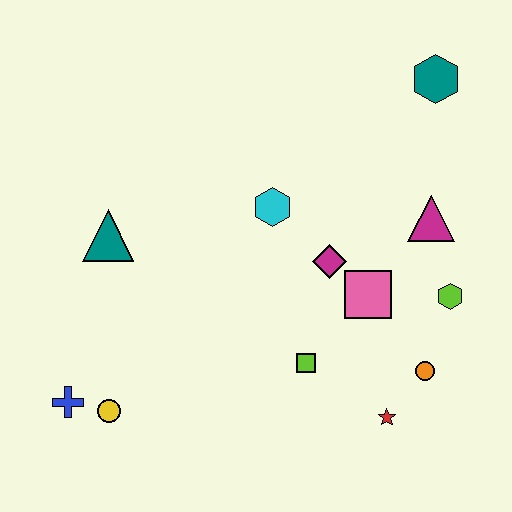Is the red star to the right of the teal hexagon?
No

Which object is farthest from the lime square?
The teal hexagon is farthest from the lime square.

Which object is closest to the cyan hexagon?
The magenta diamond is closest to the cyan hexagon.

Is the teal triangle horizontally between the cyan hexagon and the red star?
No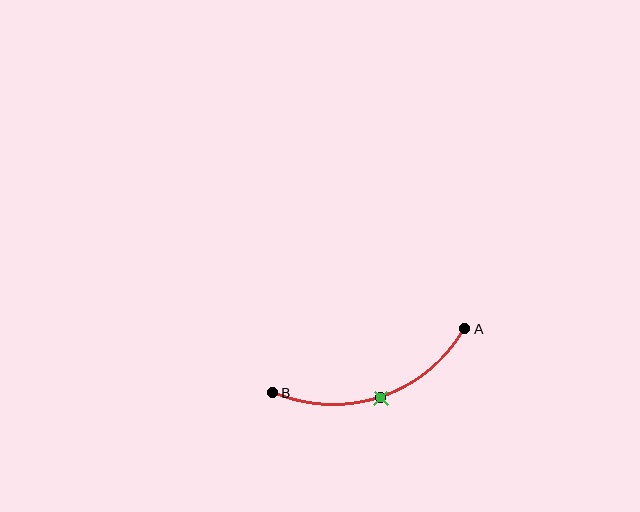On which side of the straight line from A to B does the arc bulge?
The arc bulges below the straight line connecting A and B.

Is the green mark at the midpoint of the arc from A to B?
Yes. The green mark lies on the arc at equal arc-length from both A and B — it is the arc midpoint.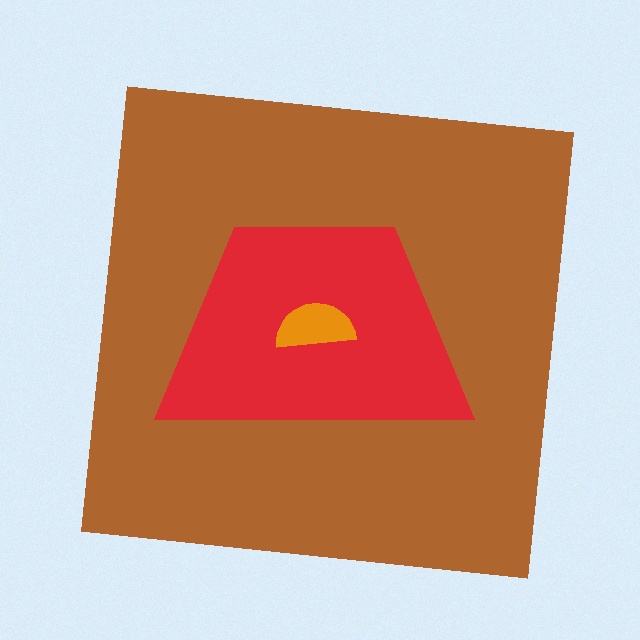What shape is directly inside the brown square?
The red trapezoid.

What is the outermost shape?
The brown square.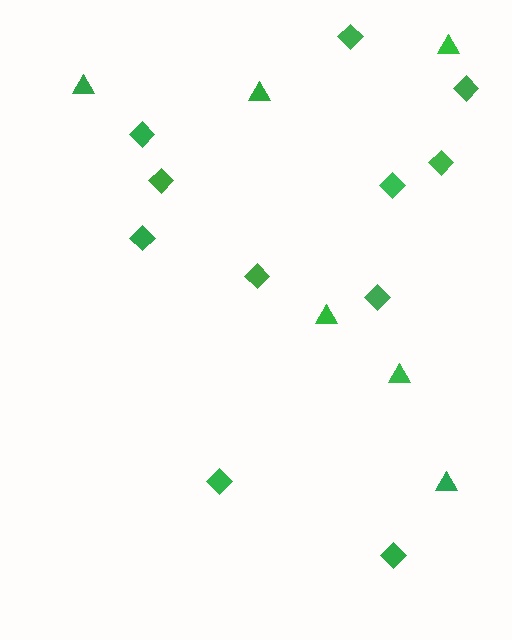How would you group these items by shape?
There are 2 groups: one group of triangles (6) and one group of diamonds (11).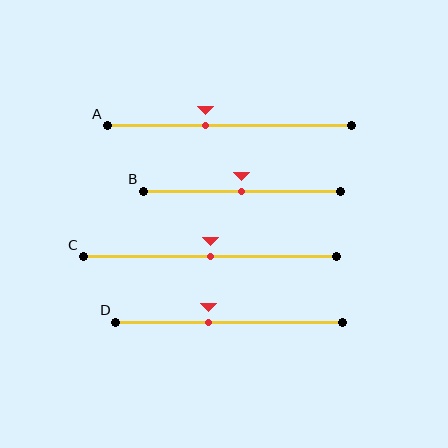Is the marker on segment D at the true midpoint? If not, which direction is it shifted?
No, the marker on segment D is shifted to the left by about 9% of the segment length.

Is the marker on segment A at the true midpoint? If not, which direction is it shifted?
No, the marker on segment A is shifted to the left by about 10% of the segment length.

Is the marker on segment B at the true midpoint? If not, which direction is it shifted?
Yes, the marker on segment B is at the true midpoint.